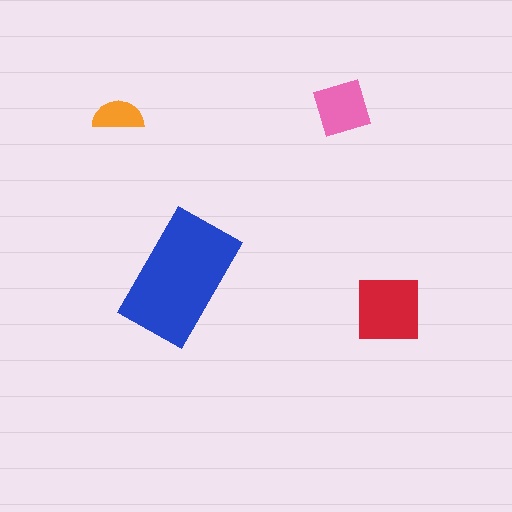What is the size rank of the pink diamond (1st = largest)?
3rd.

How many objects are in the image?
There are 4 objects in the image.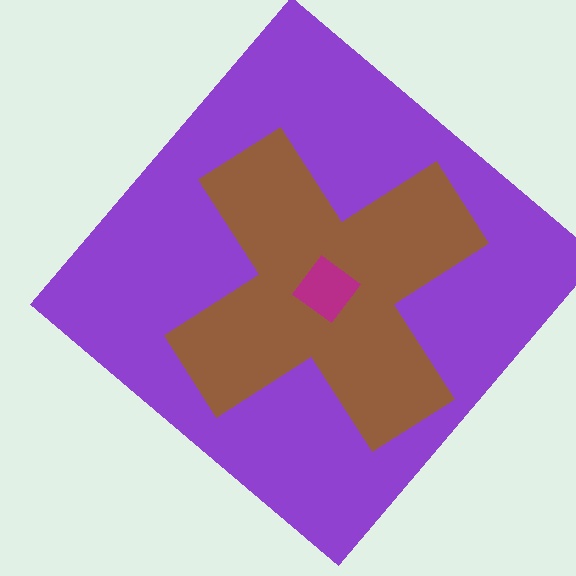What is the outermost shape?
The purple diamond.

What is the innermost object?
The magenta diamond.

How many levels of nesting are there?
3.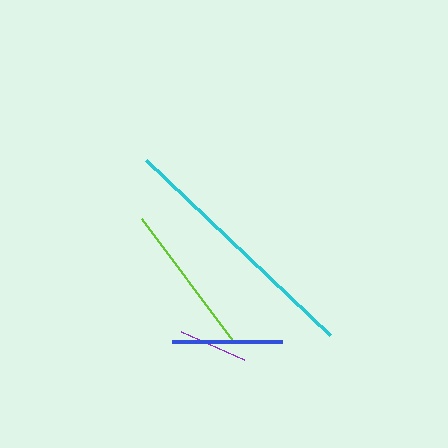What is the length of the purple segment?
The purple segment is approximately 68 pixels long.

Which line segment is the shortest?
The purple line is the shortest at approximately 68 pixels.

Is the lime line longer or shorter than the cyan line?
The cyan line is longer than the lime line.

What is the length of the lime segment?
The lime segment is approximately 152 pixels long.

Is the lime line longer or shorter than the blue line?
The lime line is longer than the blue line.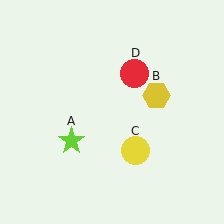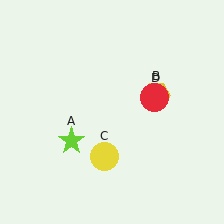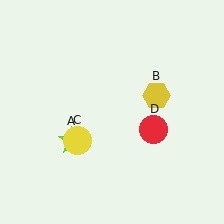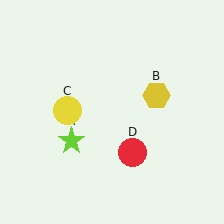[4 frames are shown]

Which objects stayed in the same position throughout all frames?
Lime star (object A) and yellow hexagon (object B) remained stationary.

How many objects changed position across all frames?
2 objects changed position: yellow circle (object C), red circle (object D).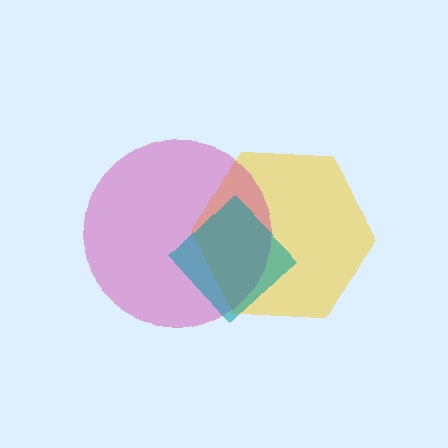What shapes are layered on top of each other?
The layered shapes are: a yellow hexagon, a magenta circle, a teal diamond.